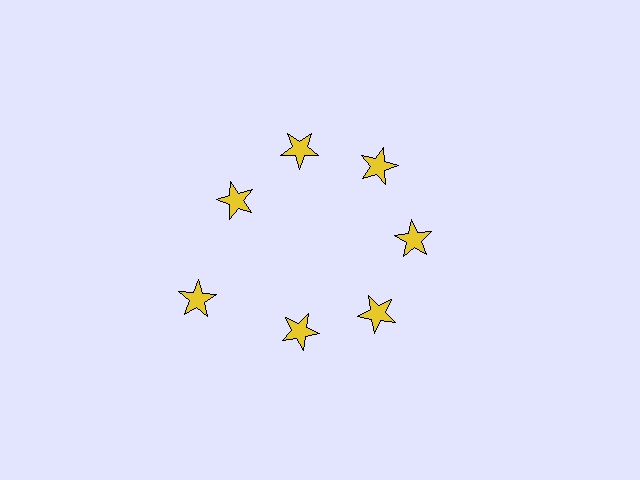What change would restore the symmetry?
The symmetry would be restored by moving it inward, back onto the ring so that all 7 stars sit at equal angles and equal distance from the center.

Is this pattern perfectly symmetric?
No. The 7 yellow stars are arranged in a ring, but one element near the 8 o'clock position is pushed outward from the center, breaking the 7-fold rotational symmetry.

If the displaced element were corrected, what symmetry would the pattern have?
It would have 7-fold rotational symmetry — the pattern would map onto itself every 51 degrees.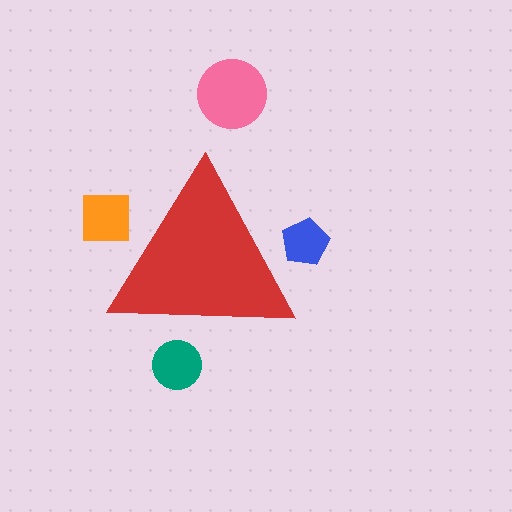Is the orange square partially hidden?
Yes, the orange square is partially hidden behind the red triangle.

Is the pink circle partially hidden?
No, the pink circle is fully visible.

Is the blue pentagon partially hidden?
Yes, the blue pentagon is partially hidden behind the red triangle.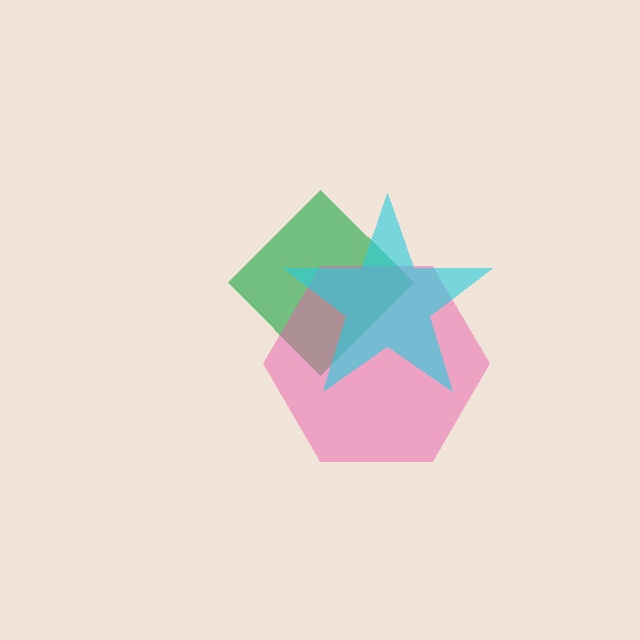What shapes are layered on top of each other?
The layered shapes are: a green diamond, a pink hexagon, a cyan star.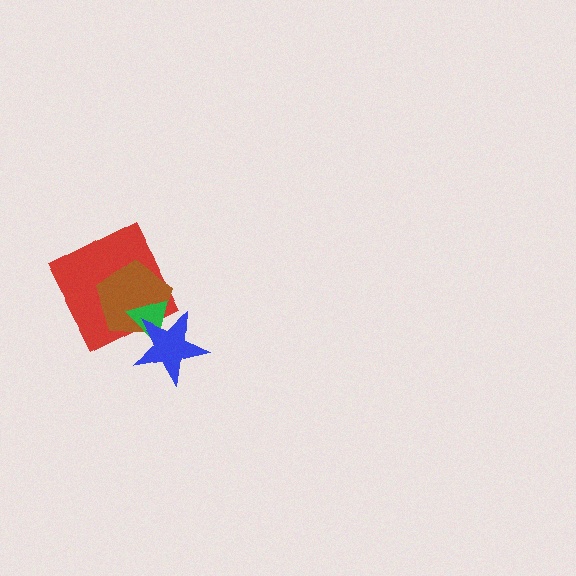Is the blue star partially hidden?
No, no other shape covers it.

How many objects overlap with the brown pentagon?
3 objects overlap with the brown pentagon.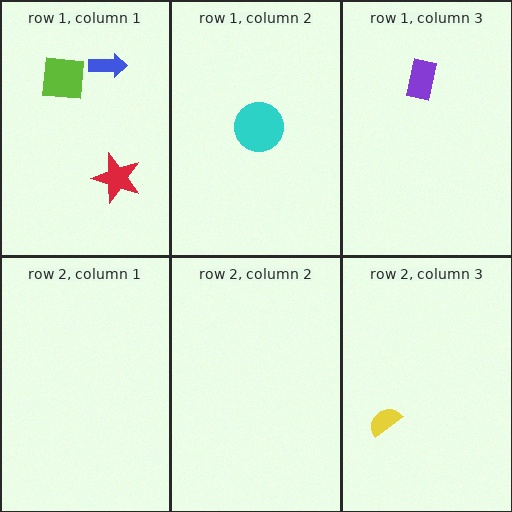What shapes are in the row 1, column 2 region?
The cyan circle.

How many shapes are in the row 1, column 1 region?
3.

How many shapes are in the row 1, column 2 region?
1.